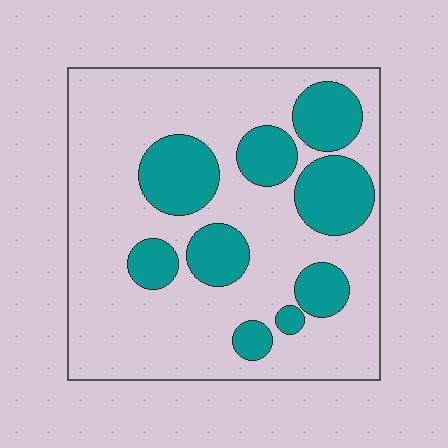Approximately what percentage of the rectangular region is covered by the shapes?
Approximately 30%.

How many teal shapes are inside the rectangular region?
9.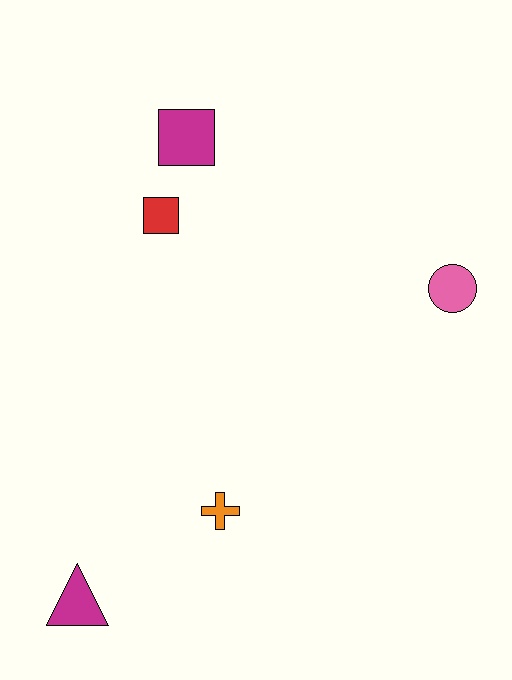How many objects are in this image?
There are 5 objects.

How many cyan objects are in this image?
There are no cyan objects.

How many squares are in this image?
There are 2 squares.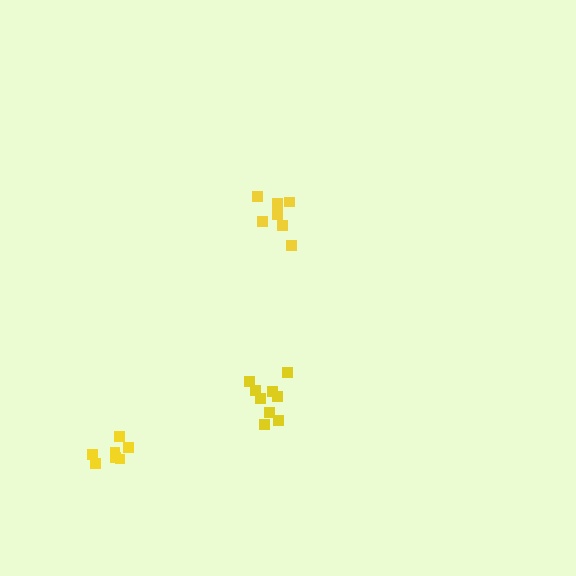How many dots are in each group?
Group 1: 9 dots, Group 2: 7 dots, Group 3: 7 dots (23 total).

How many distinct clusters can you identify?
There are 3 distinct clusters.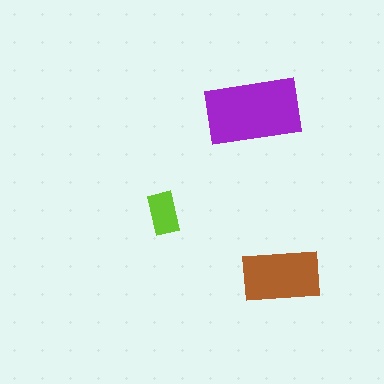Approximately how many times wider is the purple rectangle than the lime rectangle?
About 2 times wider.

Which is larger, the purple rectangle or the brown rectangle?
The purple one.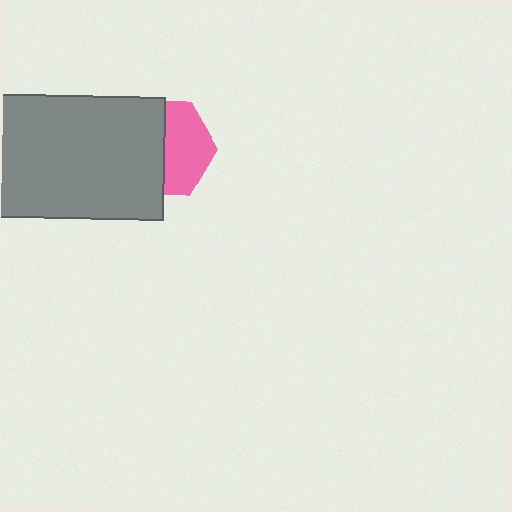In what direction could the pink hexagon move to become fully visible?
The pink hexagon could move right. That would shift it out from behind the gray rectangle entirely.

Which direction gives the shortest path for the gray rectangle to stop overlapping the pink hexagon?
Moving left gives the shortest separation.